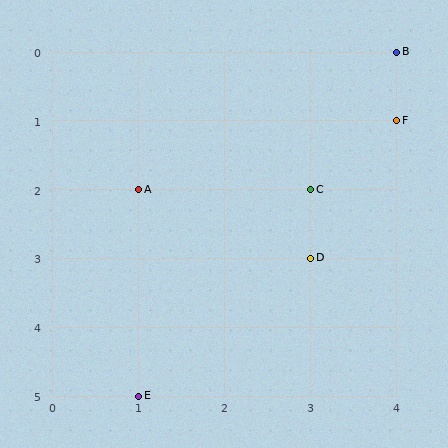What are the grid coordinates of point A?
Point A is at grid coordinates (1, 2).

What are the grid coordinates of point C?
Point C is at grid coordinates (3, 2).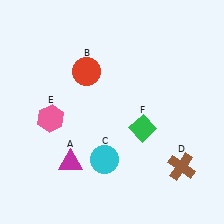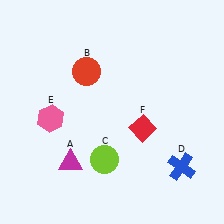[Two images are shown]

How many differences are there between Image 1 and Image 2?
There are 3 differences between the two images.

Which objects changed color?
C changed from cyan to lime. D changed from brown to blue. F changed from green to red.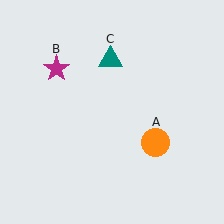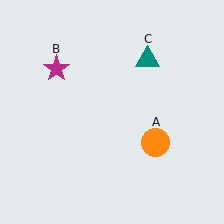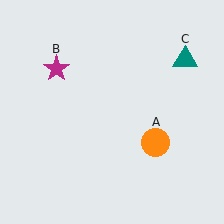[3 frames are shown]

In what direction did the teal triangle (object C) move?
The teal triangle (object C) moved right.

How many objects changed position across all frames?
1 object changed position: teal triangle (object C).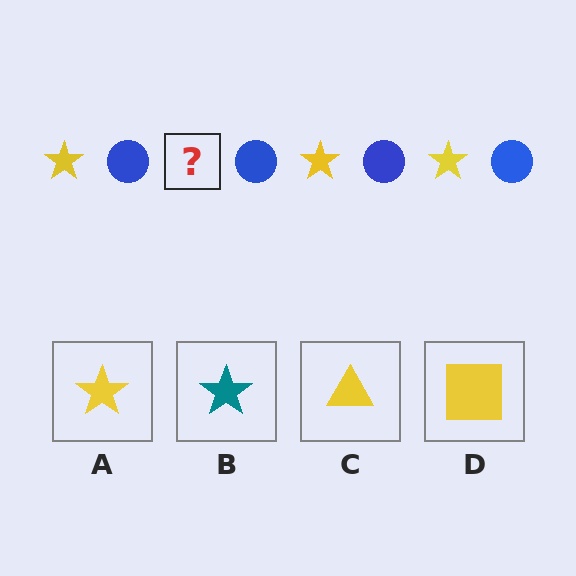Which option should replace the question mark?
Option A.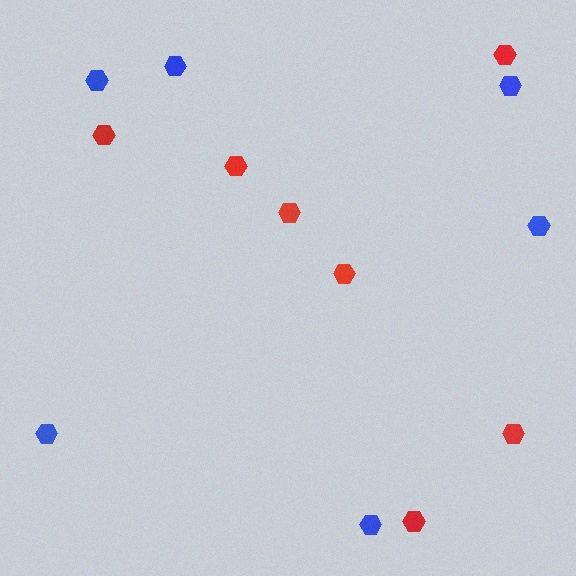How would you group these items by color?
There are 2 groups: one group of red hexagons (7) and one group of blue hexagons (6).